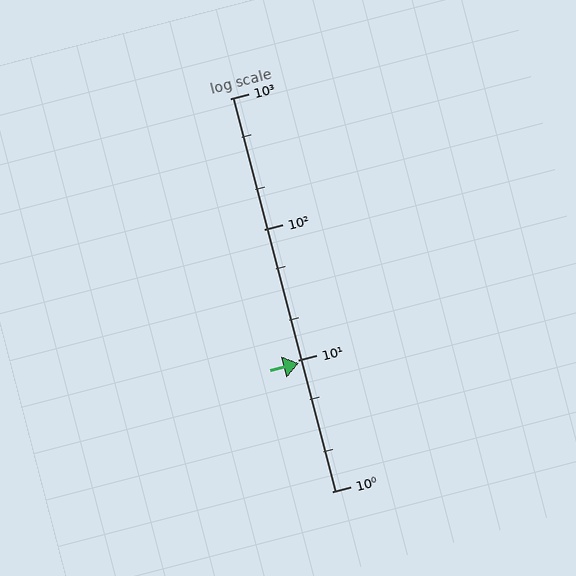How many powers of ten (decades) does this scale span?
The scale spans 3 decades, from 1 to 1000.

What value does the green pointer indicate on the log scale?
The pointer indicates approximately 9.6.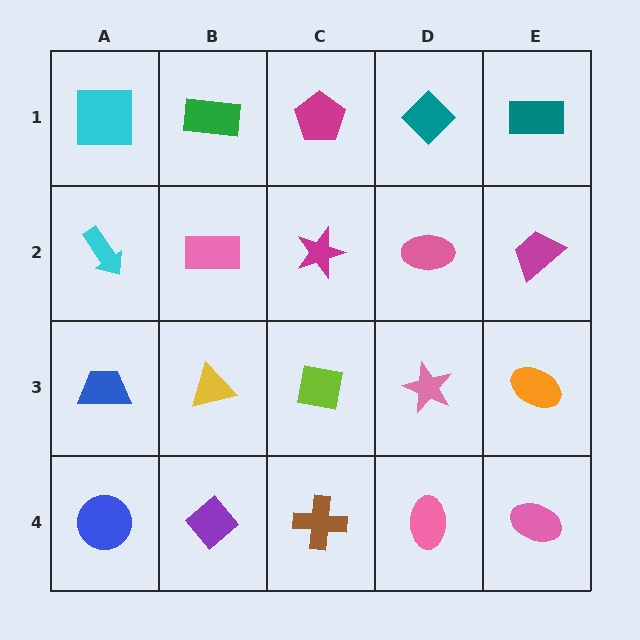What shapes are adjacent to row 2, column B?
A green rectangle (row 1, column B), a yellow triangle (row 3, column B), a cyan arrow (row 2, column A), a magenta star (row 2, column C).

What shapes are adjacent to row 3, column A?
A cyan arrow (row 2, column A), a blue circle (row 4, column A), a yellow triangle (row 3, column B).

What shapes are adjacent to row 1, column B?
A pink rectangle (row 2, column B), a cyan square (row 1, column A), a magenta pentagon (row 1, column C).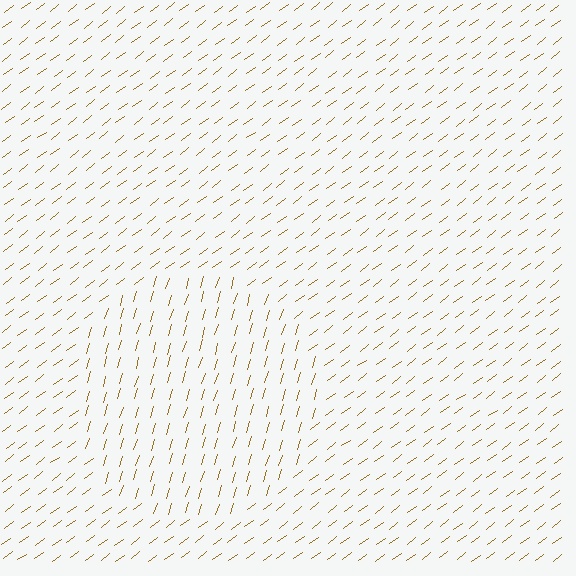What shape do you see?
I see a circle.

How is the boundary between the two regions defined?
The boundary is defined purely by a change in line orientation (approximately 36 degrees difference). All lines are the same color and thickness.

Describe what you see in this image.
The image is filled with small brown line segments. A circle region in the image has lines oriented differently from the surrounding lines, creating a visible texture boundary.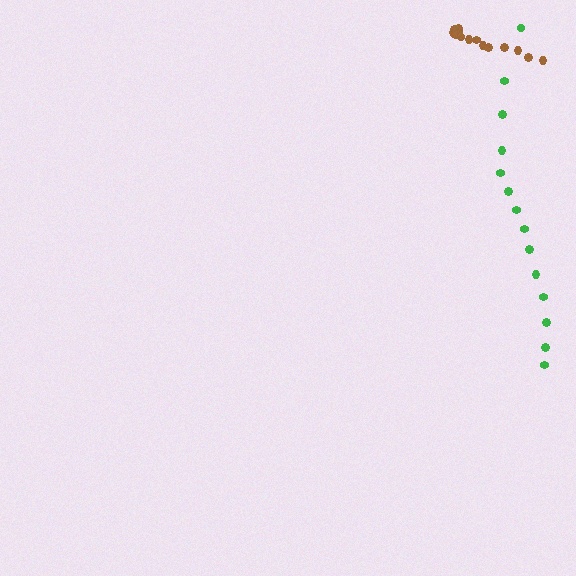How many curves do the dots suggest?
There are 2 distinct paths.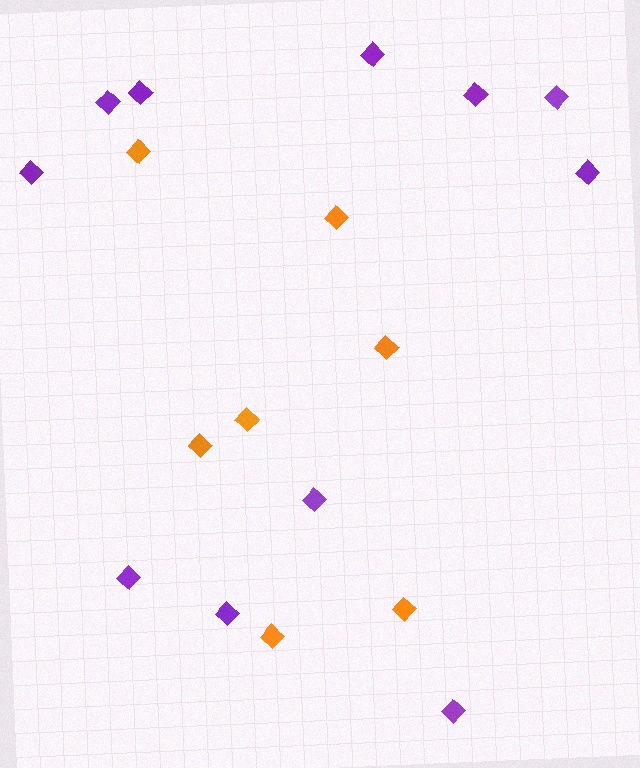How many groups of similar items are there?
There are 2 groups: one group of purple diamonds (11) and one group of orange diamonds (7).